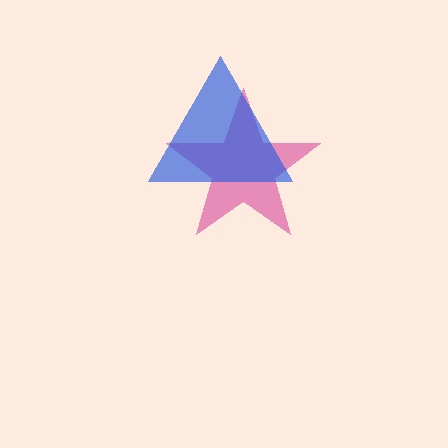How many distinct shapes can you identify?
There are 2 distinct shapes: a magenta star, a blue triangle.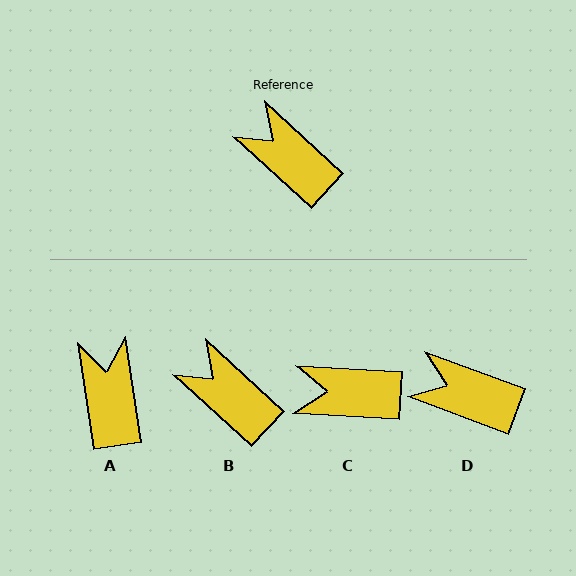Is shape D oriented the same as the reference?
No, it is off by about 22 degrees.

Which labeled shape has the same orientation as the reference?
B.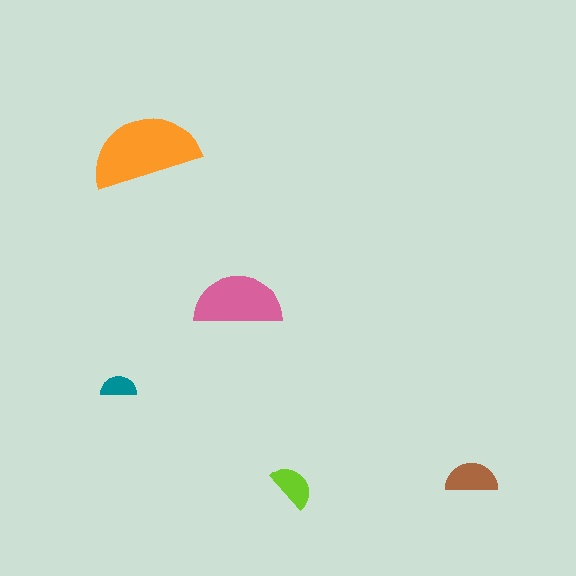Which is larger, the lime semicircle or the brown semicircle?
The brown one.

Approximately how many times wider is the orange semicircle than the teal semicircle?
About 3 times wider.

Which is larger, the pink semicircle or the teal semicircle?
The pink one.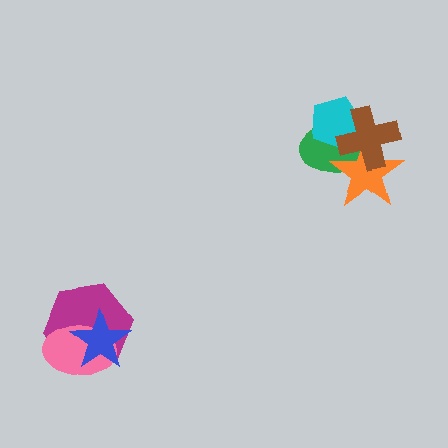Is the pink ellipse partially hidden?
Yes, it is partially covered by another shape.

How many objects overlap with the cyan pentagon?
3 objects overlap with the cyan pentagon.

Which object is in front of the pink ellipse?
The blue star is in front of the pink ellipse.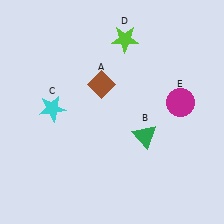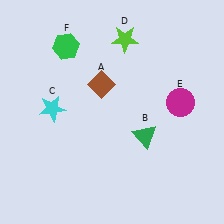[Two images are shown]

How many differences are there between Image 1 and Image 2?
There is 1 difference between the two images.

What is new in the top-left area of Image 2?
A green hexagon (F) was added in the top-left area of Image 2.